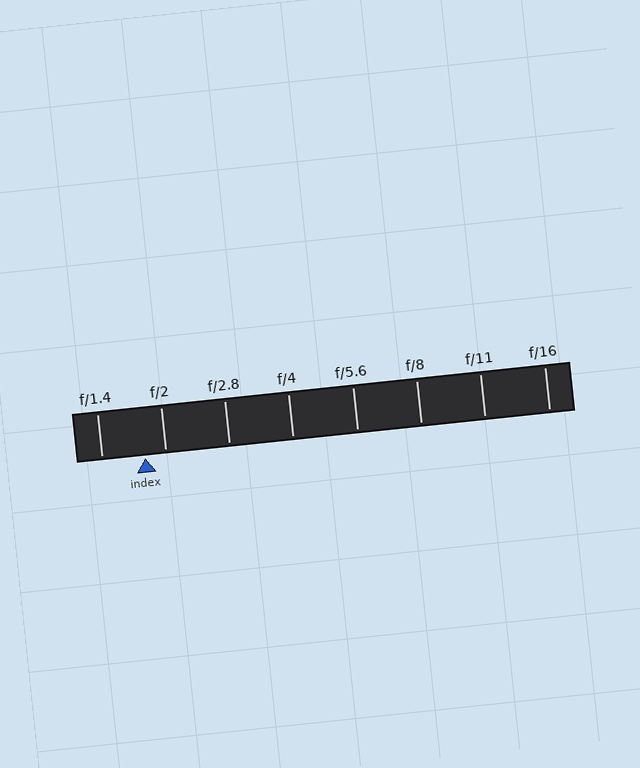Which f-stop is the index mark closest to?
The index mark is closest to f/2.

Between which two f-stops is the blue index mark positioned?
The index mark is between f/1.4 and f/2.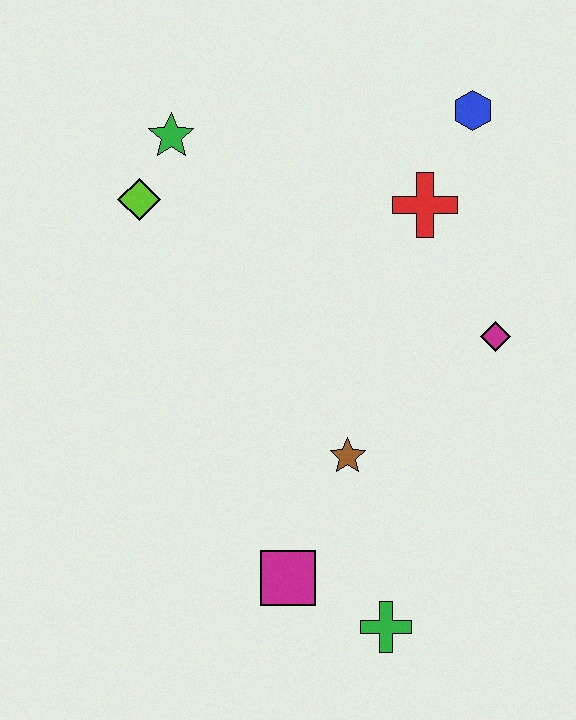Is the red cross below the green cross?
No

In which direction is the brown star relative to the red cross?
The brown star is below the red cross.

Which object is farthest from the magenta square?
The blue hexagon is farthest from the magenta square.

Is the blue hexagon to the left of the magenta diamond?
Yes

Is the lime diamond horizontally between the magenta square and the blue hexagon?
No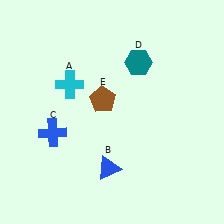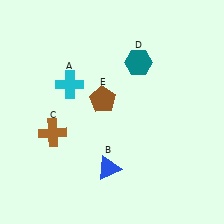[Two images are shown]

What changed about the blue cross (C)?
In Image 1, C is blue. In Image 2, it changed to brown.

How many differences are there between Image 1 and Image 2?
There is 1 difference between the two images.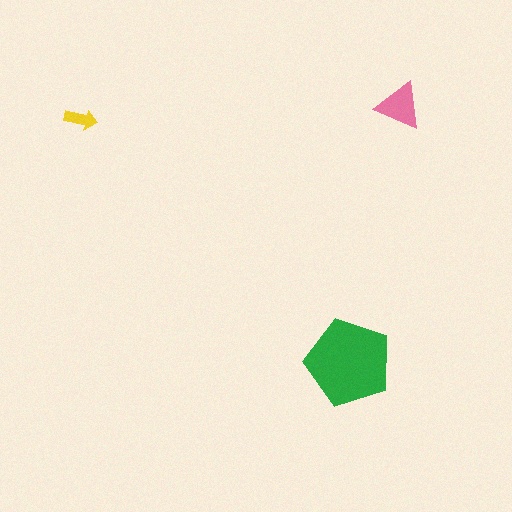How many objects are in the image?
There are 3 objects in the image.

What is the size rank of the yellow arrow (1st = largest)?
3rd.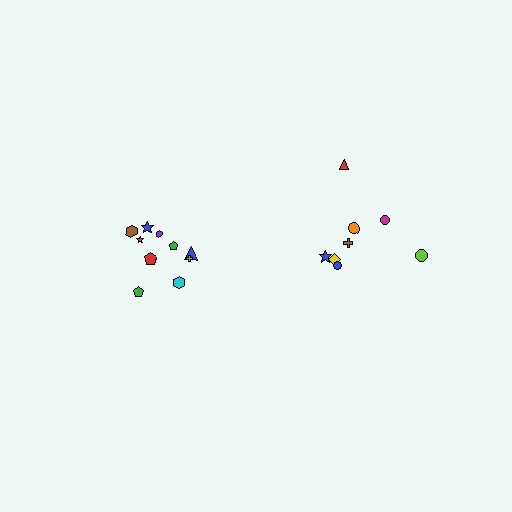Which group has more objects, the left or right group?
The left group.